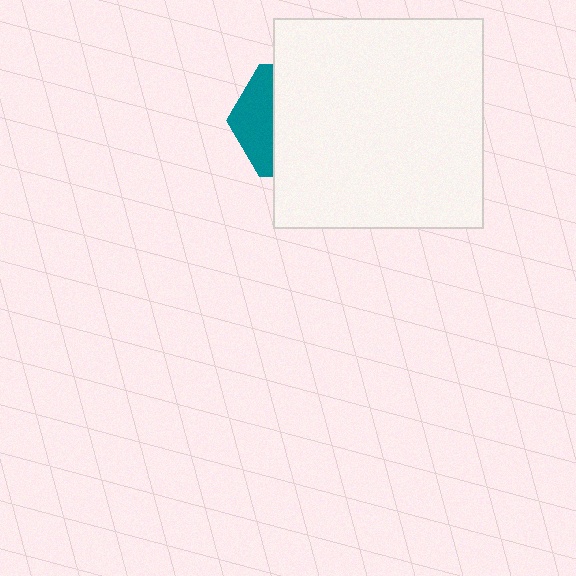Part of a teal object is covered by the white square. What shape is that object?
It is a hexagon.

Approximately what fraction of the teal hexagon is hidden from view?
Roughly 68% of the teal hexagon is hidden behind the white square.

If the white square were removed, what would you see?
You would see the complete teal hexagon.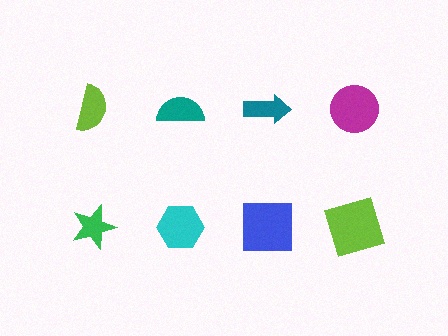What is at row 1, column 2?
A teal semicircle.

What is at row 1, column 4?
A magenta circle.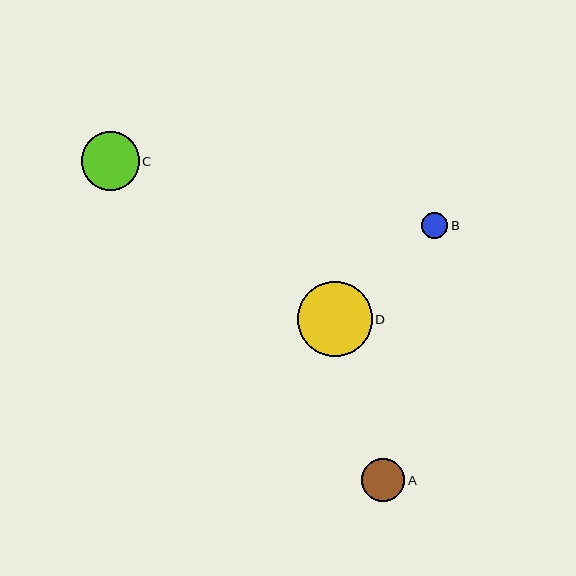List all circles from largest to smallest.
From largest to smallest: D, C, A, B.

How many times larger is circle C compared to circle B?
Circle C is approximately 2.2 times the size of circle B.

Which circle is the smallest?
Circle B is the smallest with a size of approximately 26 pixels.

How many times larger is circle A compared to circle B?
Circle A is approximately 1.6 times the size of circle B.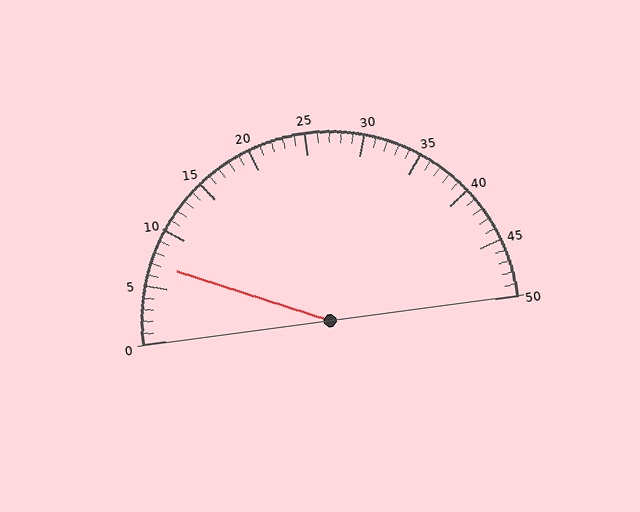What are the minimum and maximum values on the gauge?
The gauge ranges from 0 to 50.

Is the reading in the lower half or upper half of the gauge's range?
The reading is in the lower half of the range (0 to 50).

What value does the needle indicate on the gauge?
The needle indicates approximately 7.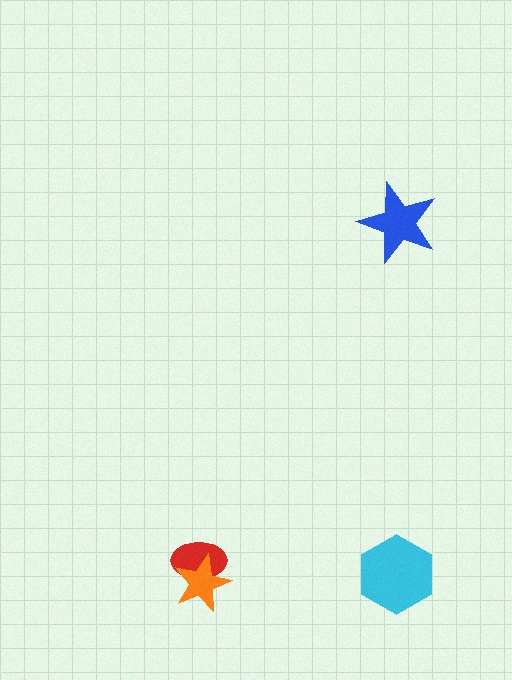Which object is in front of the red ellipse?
The orange star is in front of the red ellipse.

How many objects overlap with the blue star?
0 objects overlap with the blue star.